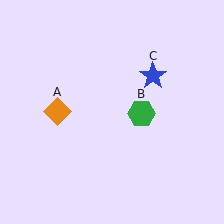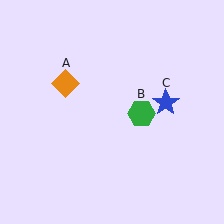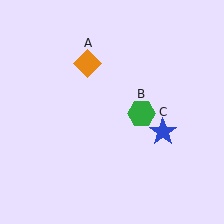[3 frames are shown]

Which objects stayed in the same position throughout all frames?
Green hexagon (object B) remained stationary.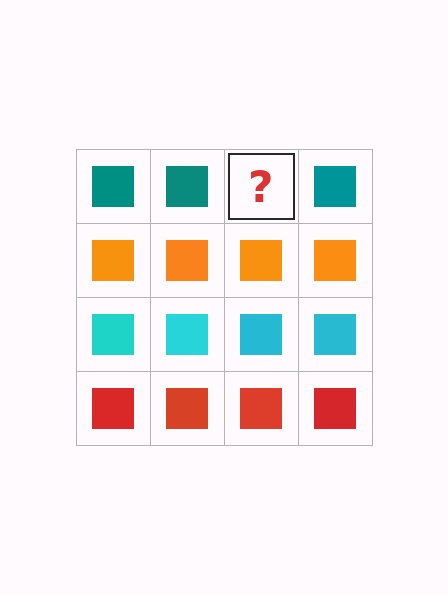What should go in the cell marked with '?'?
The missing cell should contain a teal square.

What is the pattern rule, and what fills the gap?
The rule is that each row has a consistent color. The gap should be filled with a teal square.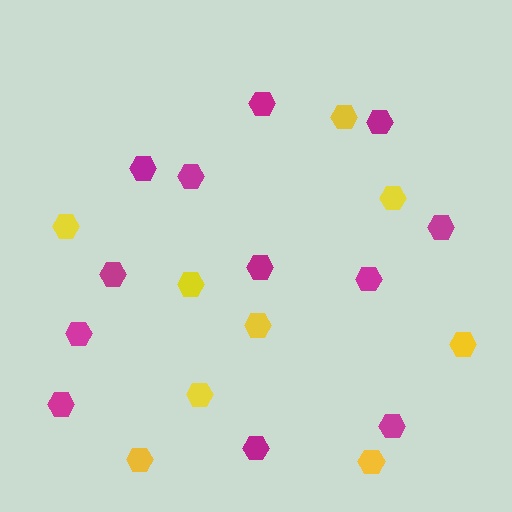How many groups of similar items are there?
There are 2 groups: one group of yellow hexagons (9) and one group of magenta hexagons (12).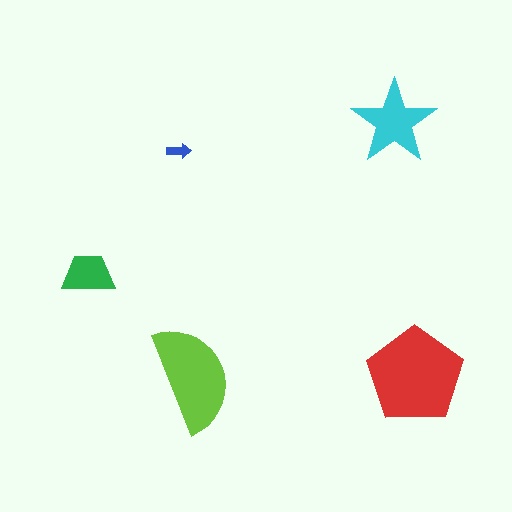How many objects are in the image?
There are 5 objects in the image.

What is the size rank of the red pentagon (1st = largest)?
1st.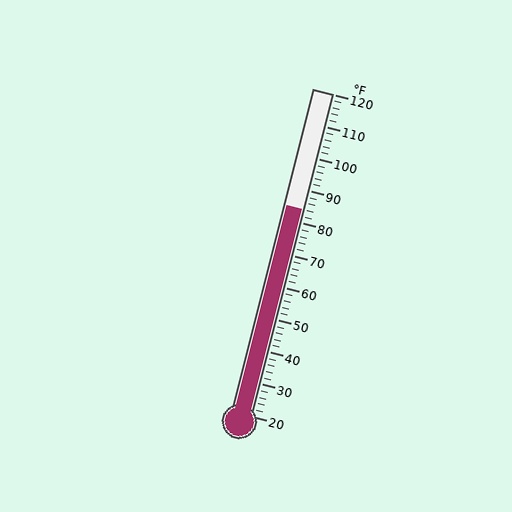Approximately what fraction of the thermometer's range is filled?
The thermometer is filled to approximately 65% of its range.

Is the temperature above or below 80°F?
The temperature is above 80°F.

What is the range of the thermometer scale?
The thermometer scale ranges from 20°F to 120°F.